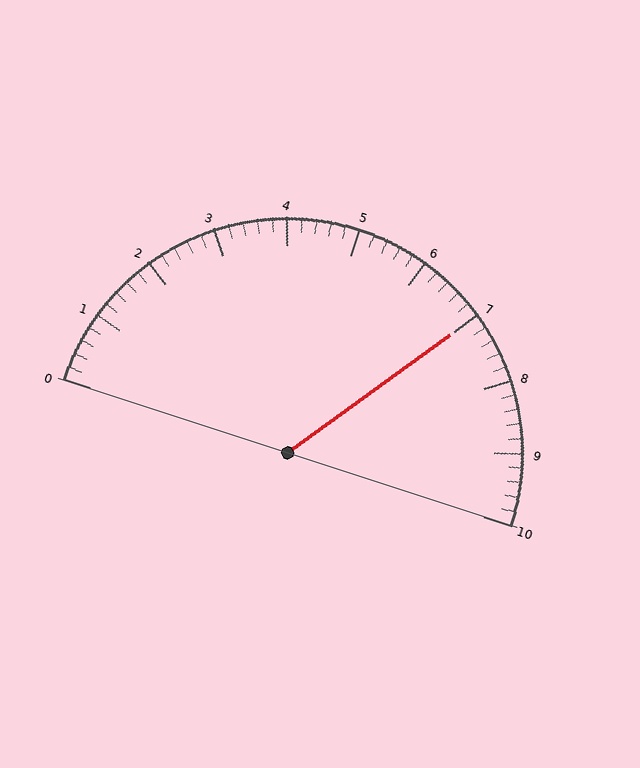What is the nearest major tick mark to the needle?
The nearest major tick mark is 7.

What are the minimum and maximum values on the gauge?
The gauge ranges from 0 to 10.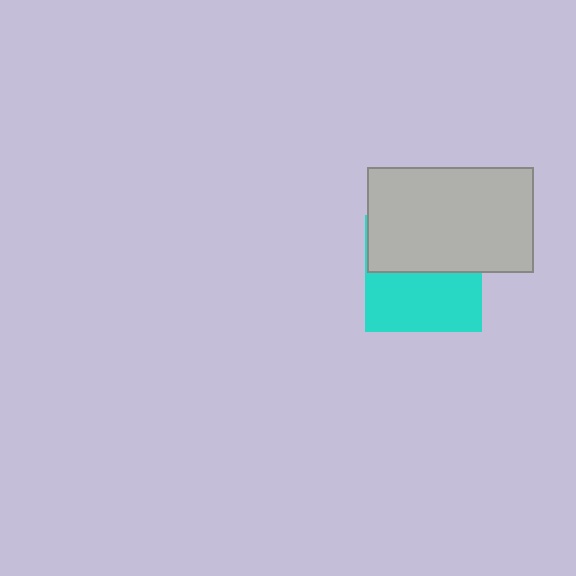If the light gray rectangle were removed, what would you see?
You would see the complete cyan square.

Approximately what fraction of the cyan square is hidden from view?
Roughly 49% of the cyan square is hidden behind the light gray rectangle.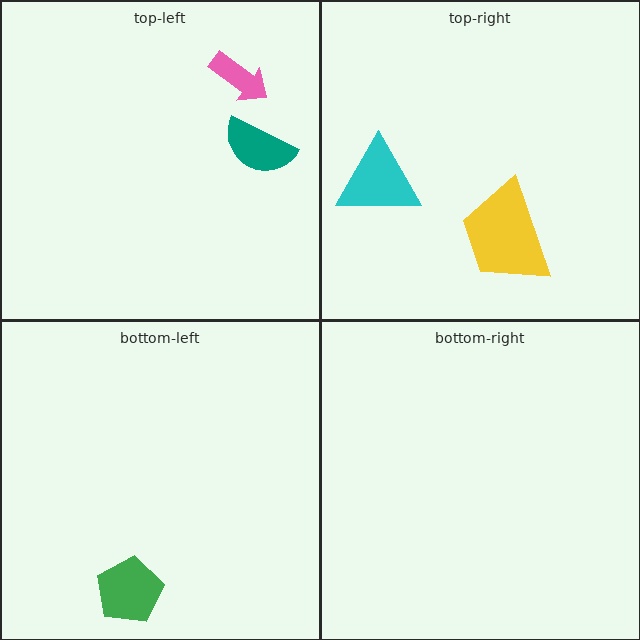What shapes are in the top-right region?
The cyan triangle, the yellow trapezoid.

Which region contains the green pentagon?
The bottom-left region.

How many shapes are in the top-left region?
2.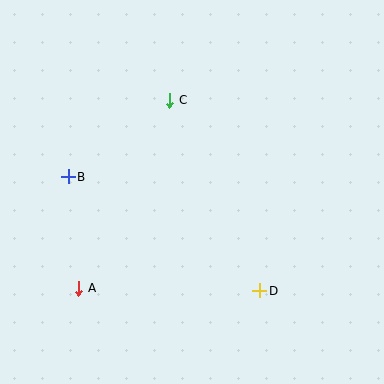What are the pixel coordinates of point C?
Point C is at (170, 100).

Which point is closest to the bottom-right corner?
Point D is closest to the bottom-right corner.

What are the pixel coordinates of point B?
Point B is at (68, 177).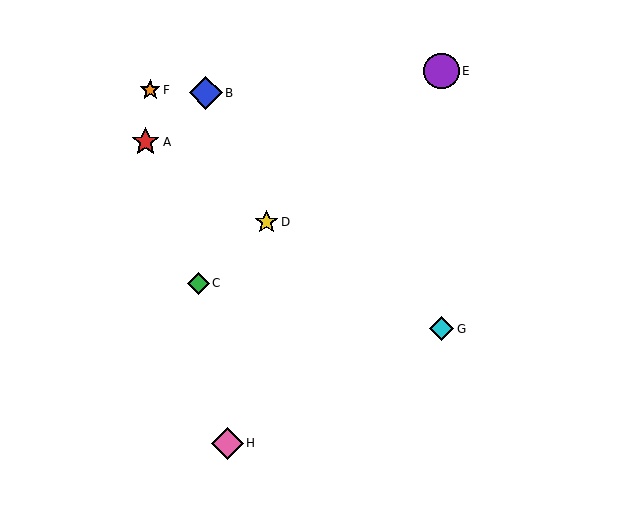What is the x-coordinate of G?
Object G is at x≈441.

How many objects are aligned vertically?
2 objects (E, G) are aligned vertically.